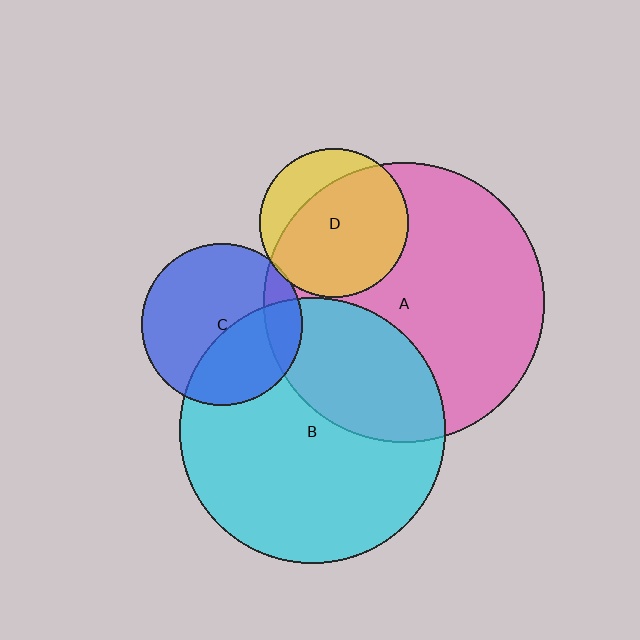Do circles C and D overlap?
Yes.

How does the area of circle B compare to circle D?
Approximately 3.2 times.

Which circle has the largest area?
Circle A (pink).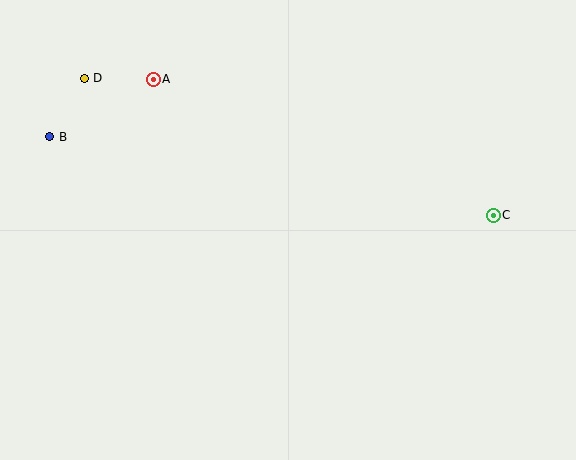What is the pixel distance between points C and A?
The distance between C and A is 366 pixels.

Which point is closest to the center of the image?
Point A at (153, 79) is closest to the center.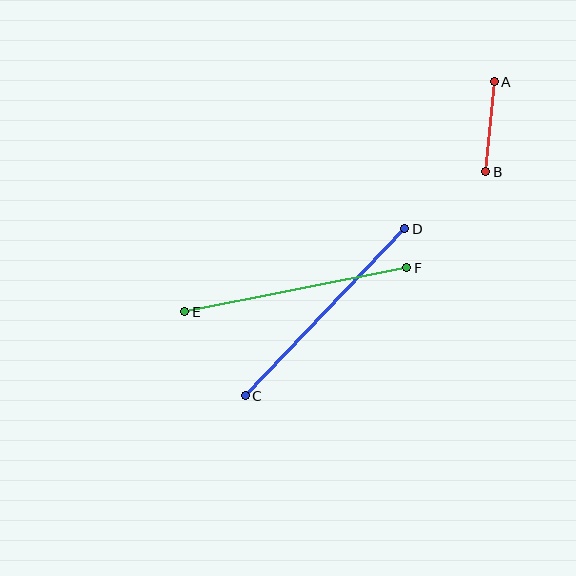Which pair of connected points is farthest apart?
Points C and D are farthest apart.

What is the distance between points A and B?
The distance is approximately 90 pixels.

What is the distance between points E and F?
The distance is approximately 227 pixels.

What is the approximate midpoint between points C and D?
The midpoint is at approximately (325, 312) pixels.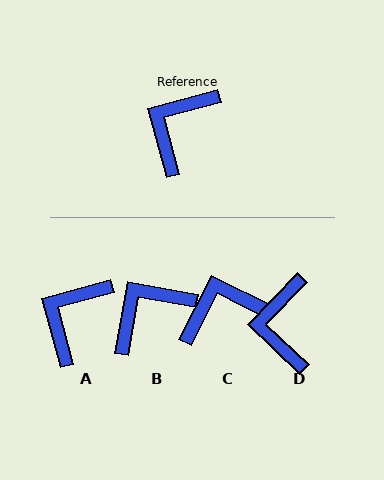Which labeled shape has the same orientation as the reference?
A.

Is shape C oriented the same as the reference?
No, it is off by about 42 degrees.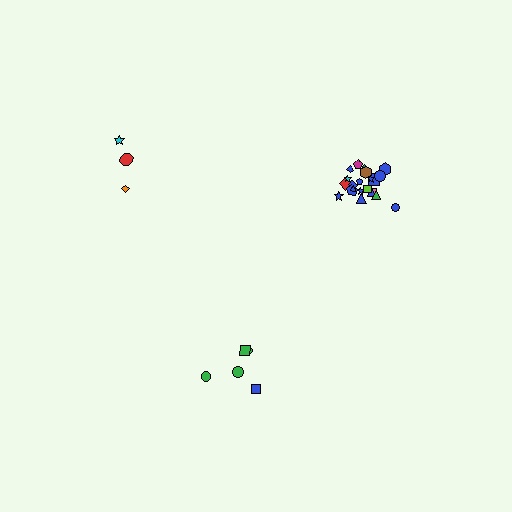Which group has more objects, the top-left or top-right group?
The top-right group.